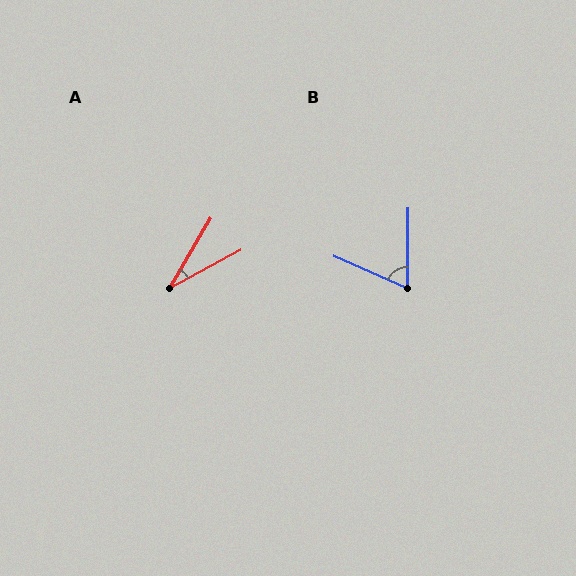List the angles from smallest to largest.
A (31°), B (66°).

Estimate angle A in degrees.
Approximately 31 degrees.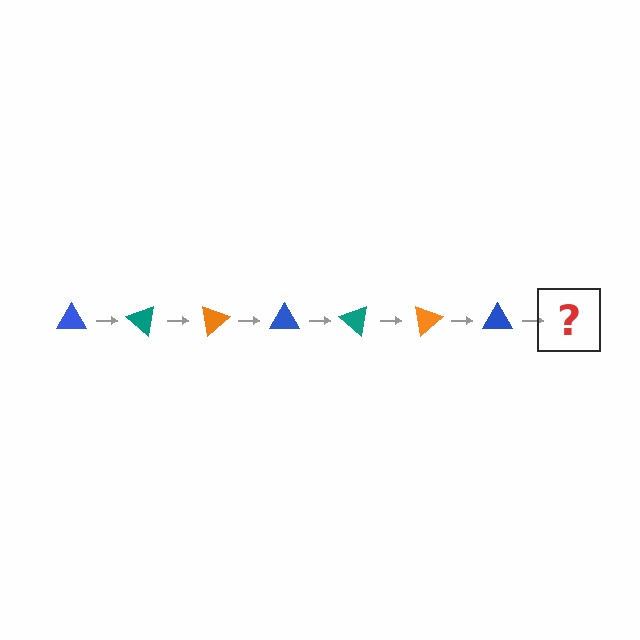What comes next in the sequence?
The next element should be a teal triangle, rotated 280 degrees from the start.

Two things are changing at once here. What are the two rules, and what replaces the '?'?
The two rules are that it rotates 40 degrees each step and the color cycles through blue, teal, and orange. The '?' should be a teal triangle, rotated 280 degrees from the start.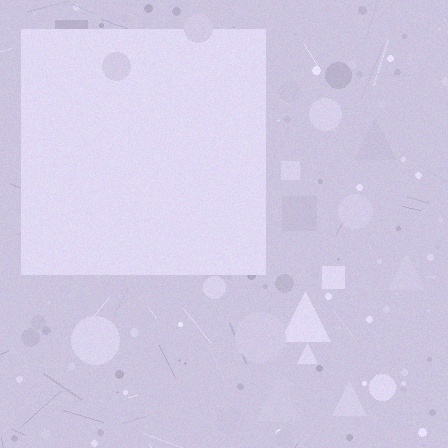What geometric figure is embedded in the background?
A square is embedded in the background.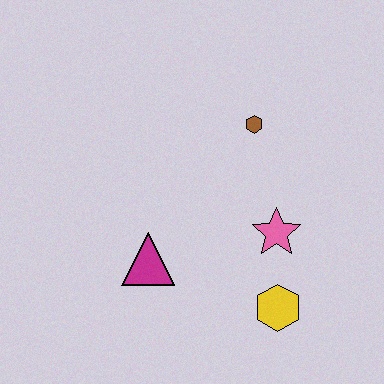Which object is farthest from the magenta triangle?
The brown hexagon is farthest from the magenta triangle.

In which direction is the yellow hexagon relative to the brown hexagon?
The yellow hexagon is below the brown hexagon.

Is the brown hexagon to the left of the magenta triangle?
No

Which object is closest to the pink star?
The yellow hexagon is closest to the pink star.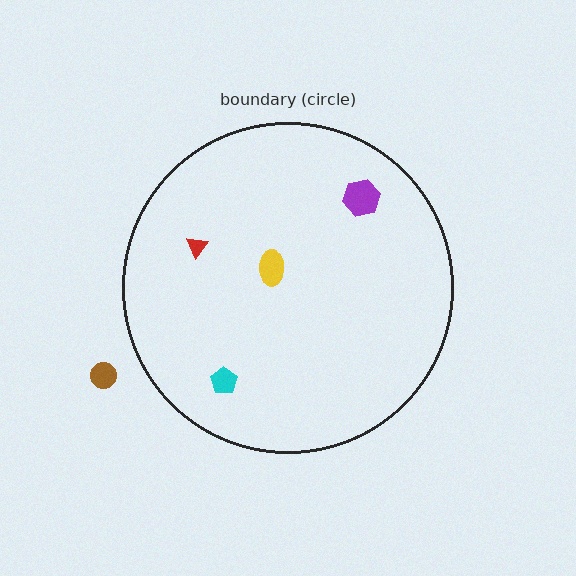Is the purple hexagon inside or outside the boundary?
Inside.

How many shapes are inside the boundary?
4 inside, 1 outside.